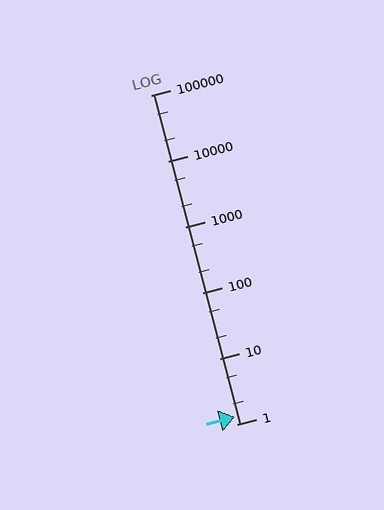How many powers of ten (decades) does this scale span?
The scale spans 5 decades, from 1 to 100000.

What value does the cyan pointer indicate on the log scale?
The pointer indicates approximately 1.3.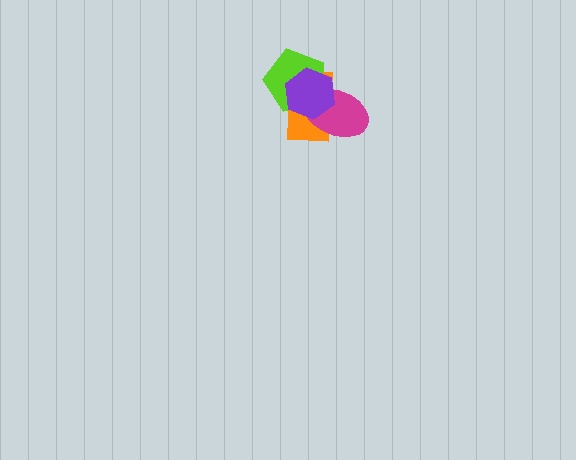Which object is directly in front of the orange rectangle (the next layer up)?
The lime pentagon is directly in front of the orange rectangle.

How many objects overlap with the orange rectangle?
3 objects overlap with the orange rectangle.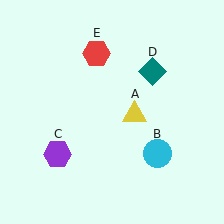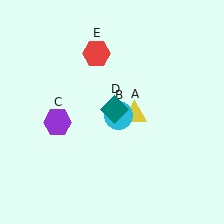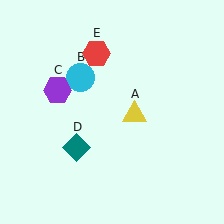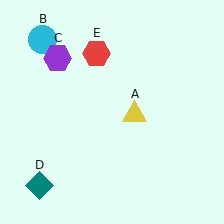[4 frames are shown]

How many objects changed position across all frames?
3 objects changed position: cyan circle (object B), purple hexagon (object C), teal diamond (object D).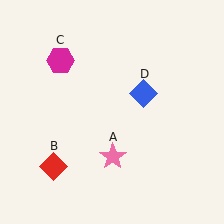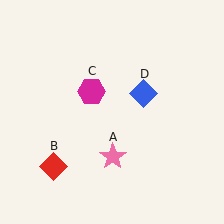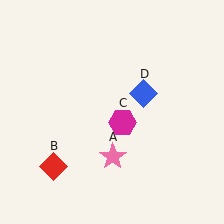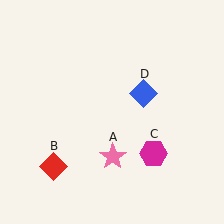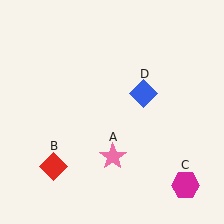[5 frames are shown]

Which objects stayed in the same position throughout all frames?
Pink star (object A) and red diamond (object B) and blue diamond (object D) remained stationary.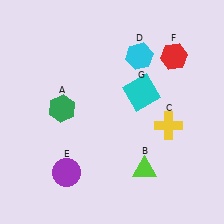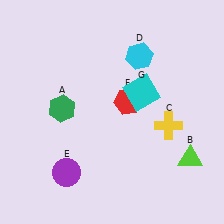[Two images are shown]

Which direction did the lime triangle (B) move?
The lime triangle (B) moved right.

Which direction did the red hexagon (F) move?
The red hexagon (F) moved left.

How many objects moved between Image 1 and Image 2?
2 objects moved between the two images.